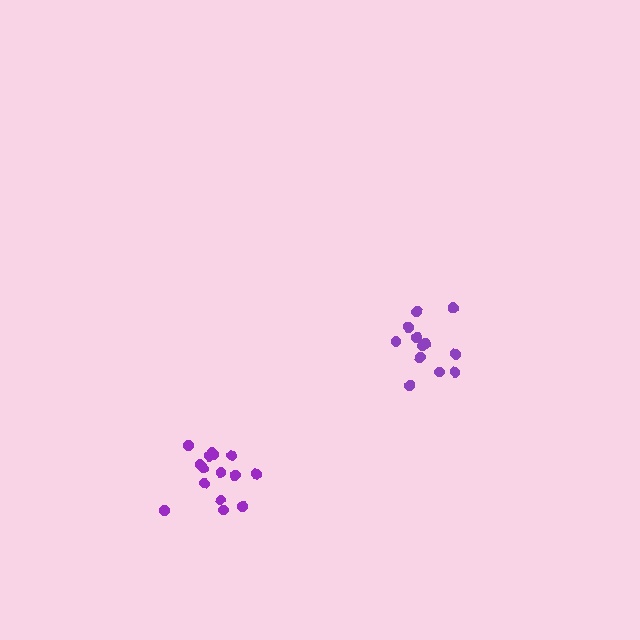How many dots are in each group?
Group 1: 12 dots, Group 2: 15 dots (27 total).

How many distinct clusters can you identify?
There are 2 distinct clusters.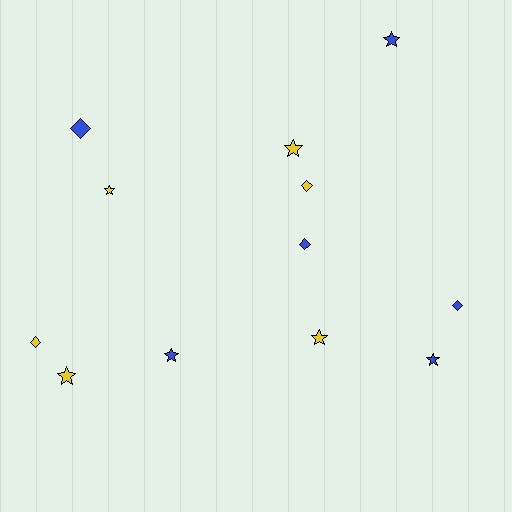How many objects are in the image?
There are 12 objects.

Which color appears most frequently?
Yellow, with 6 objects.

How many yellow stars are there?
There are 4 yellow stars.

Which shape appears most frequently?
Star, with 7 objects.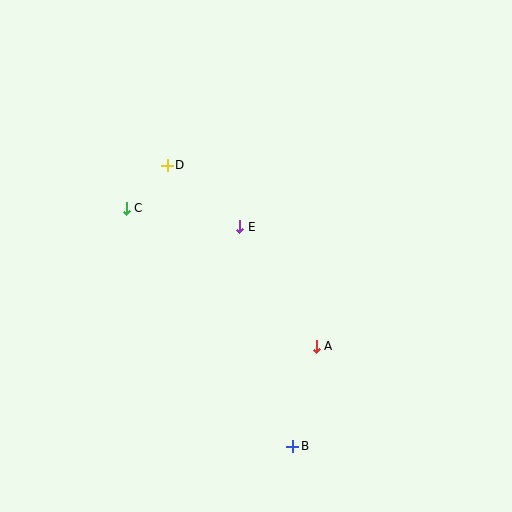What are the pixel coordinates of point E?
Point E is at (240, 227).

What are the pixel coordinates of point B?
Point B is at (293, 446).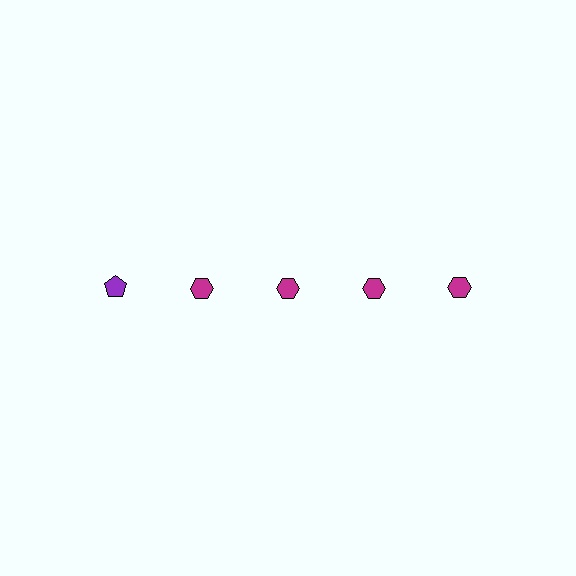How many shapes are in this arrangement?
There are 5 shapes arranged in a grid pattern.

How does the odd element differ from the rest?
It differs in both color (purple instead of magenta) and shape (pentagon instead of hexagon).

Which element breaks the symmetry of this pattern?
The purple pentagon in the top row, leftmost column breaks the symmetry. All other shapes are magenta hexagons.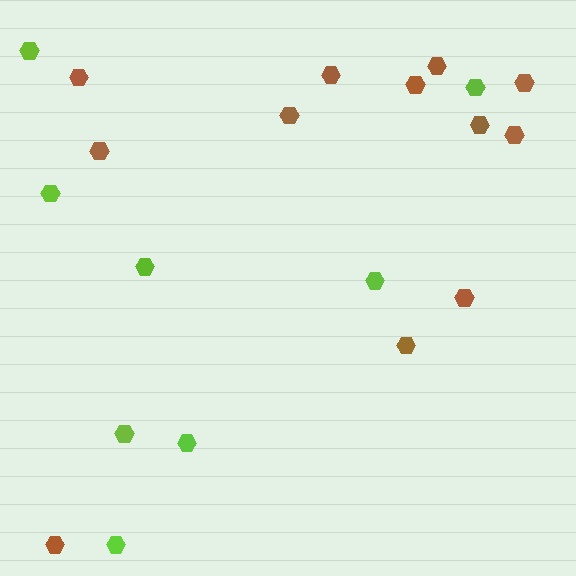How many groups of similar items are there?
There are 2 groups: one group of brown hexagons (12) and one group of lime hexagons (8).